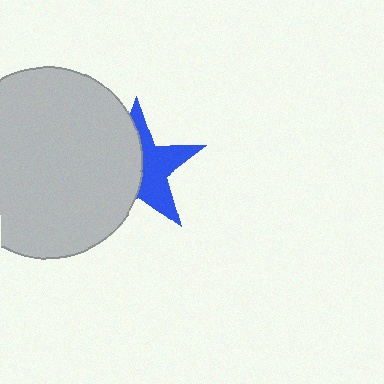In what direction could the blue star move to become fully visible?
The blue star could move right. That would shift it out from behind the light gray circle entirely.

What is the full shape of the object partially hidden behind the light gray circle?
The partially hidden object is a blue star.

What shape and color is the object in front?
The object in front is a light gray circle.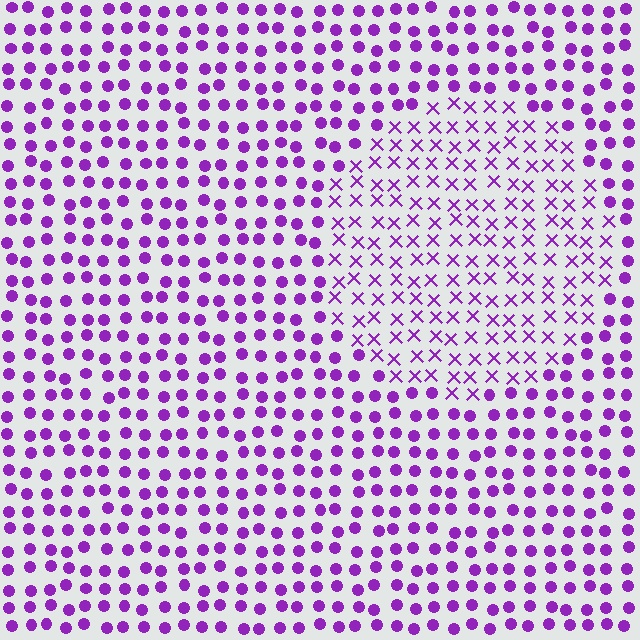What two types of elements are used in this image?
The image uses X marks inside the circle region and circles outside it.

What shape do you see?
I see a circle.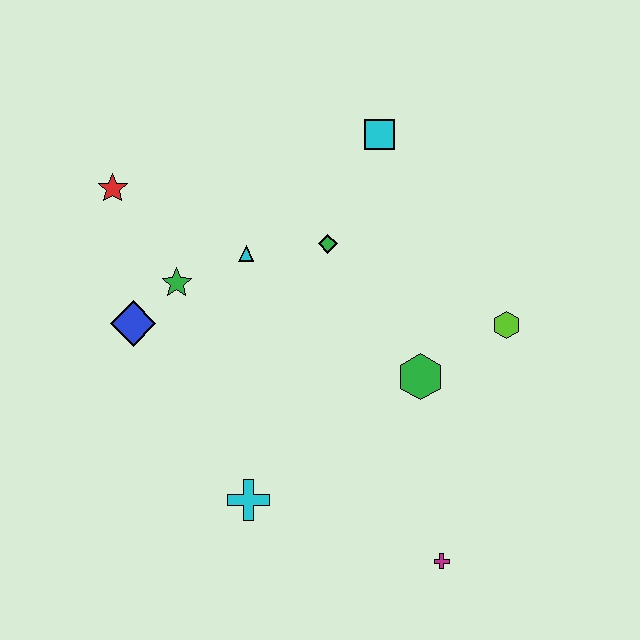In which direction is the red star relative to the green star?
The red star is above the green star.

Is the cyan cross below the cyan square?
Yes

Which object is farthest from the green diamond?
The magenta cross is farthest from the green diamond.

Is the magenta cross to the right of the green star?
Yes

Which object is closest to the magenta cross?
The green hexagon is closest to the magenta cross.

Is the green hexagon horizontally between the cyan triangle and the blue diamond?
No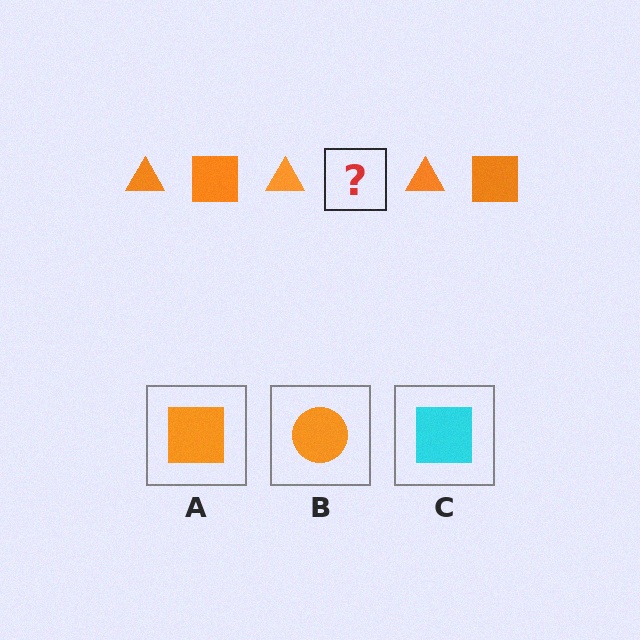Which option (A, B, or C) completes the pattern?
A.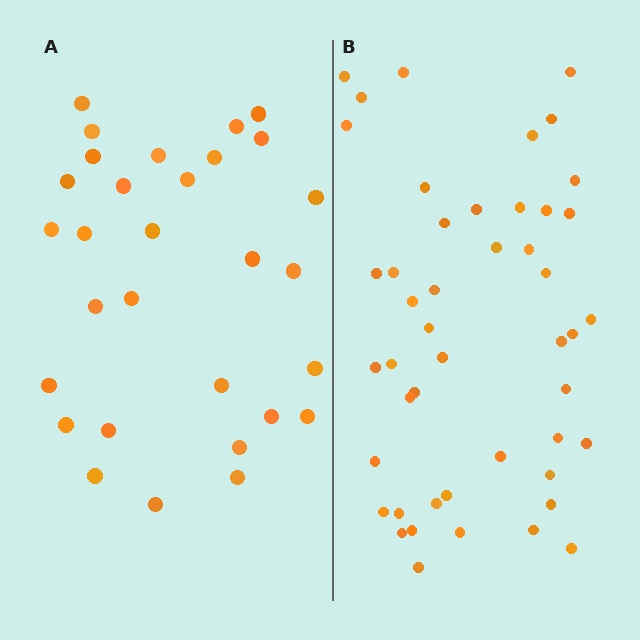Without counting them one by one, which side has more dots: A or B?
Region B (the right region) has more dots.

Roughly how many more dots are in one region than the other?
Region B has approximately 15 more dots than region A.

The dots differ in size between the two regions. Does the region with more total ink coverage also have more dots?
No. Region A has more total ink coverage because its dots are larger, but region B actually contains more individual dots. Total area can be misleading — the number of items is what matters here.